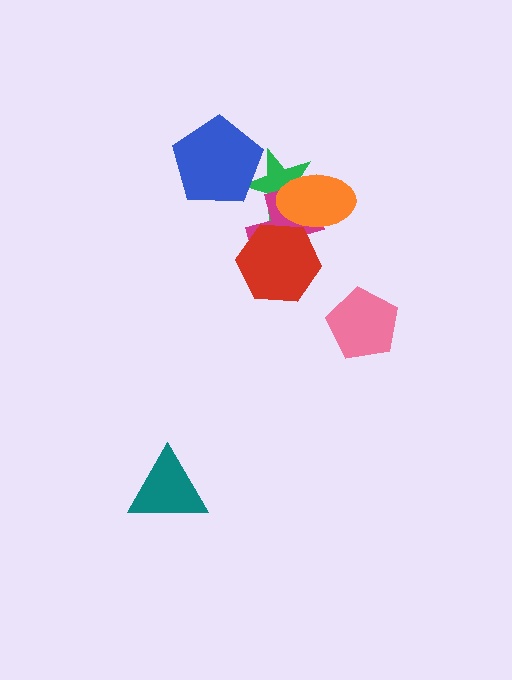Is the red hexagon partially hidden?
Yes, it is partially covered by another shape.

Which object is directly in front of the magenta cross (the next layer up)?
The red hexagon is directly in front of the magenta cross.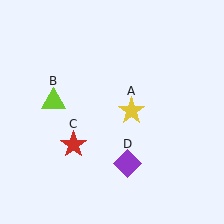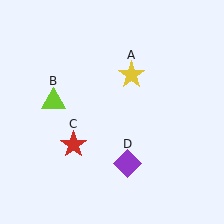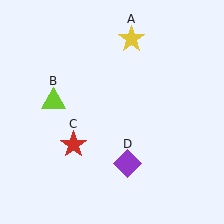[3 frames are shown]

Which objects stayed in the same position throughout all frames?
Lime triangle (object B) and red star (object C) and purple diamond (object D) remained stationary.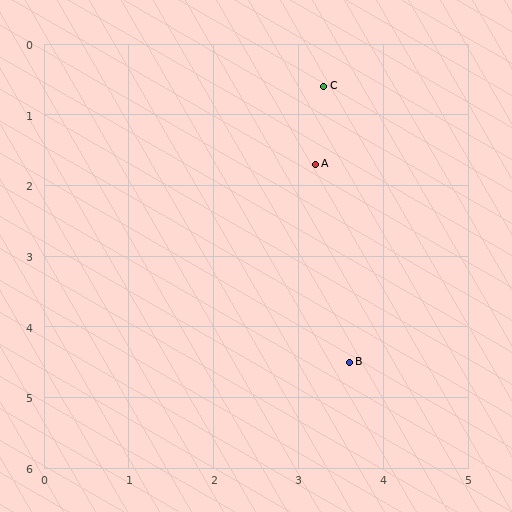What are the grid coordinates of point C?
Point C is at approximately (3.3, 0.6).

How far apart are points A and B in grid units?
Points A and B are about 2.8 grid units apart.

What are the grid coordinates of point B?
Point B is at approximately (3.6, 4.5).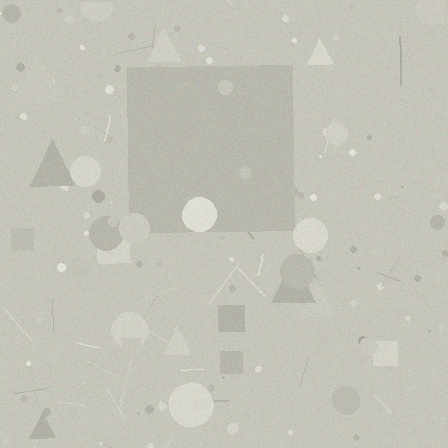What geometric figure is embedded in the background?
A square is embedded in the background.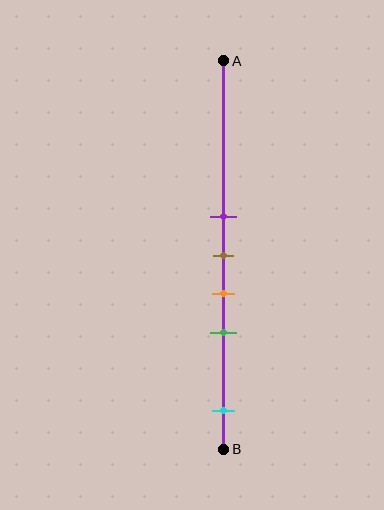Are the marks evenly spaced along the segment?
No, the marks are not evenly spaced.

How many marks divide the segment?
There are 5 marks dividing the segment.